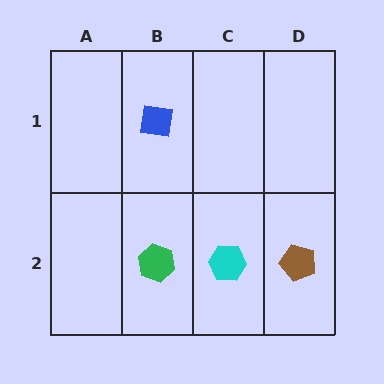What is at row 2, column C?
A cyan hexagon.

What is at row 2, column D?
A brown pentagon.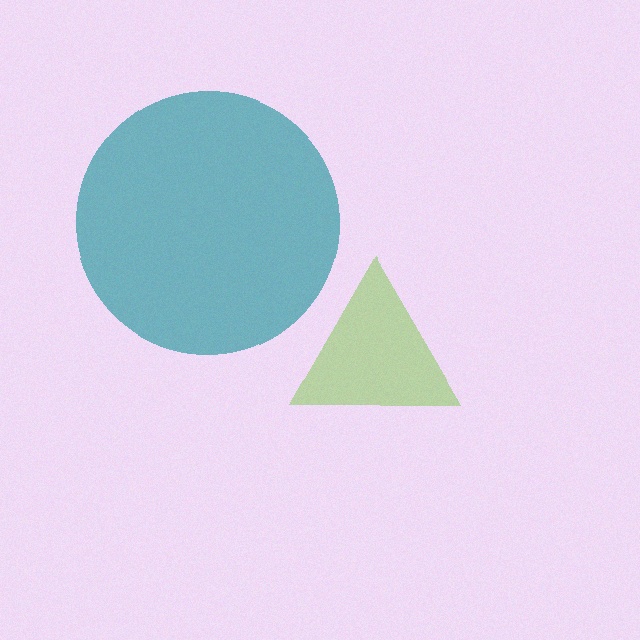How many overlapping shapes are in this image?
There are 2 overlapping shapes in the image.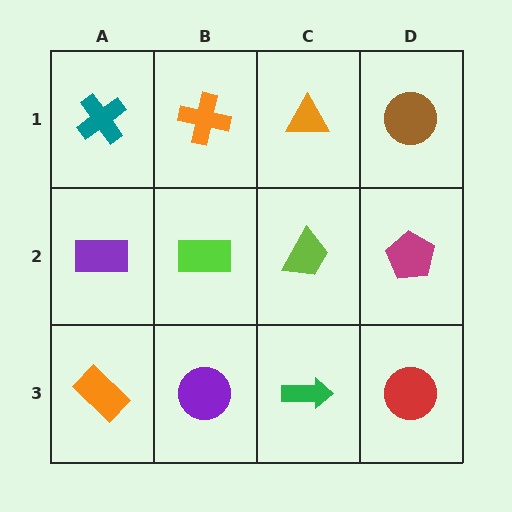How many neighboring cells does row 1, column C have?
3.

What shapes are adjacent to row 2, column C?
An orange triangle (row 1, column C), a green arrow (row 3, column C), a lime rectangle (row 2, column B), a magenta pentagon (row 2, column D).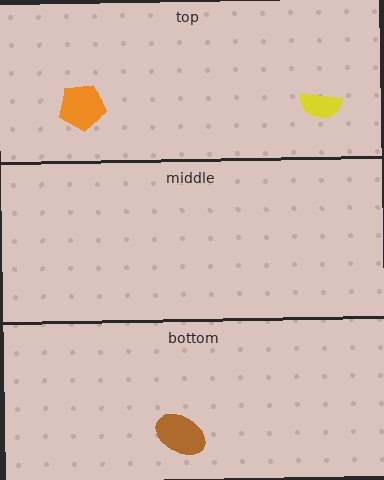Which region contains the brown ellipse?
The bottom region.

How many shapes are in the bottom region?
1.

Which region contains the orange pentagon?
The top region.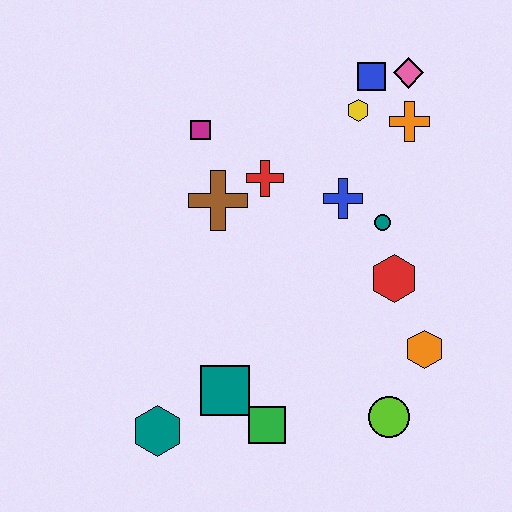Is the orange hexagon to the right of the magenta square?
Yes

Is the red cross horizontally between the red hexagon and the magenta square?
Yes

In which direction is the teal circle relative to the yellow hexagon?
The teal circle is below the yellow hexagon.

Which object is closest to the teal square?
The green square is closest to the teal square.